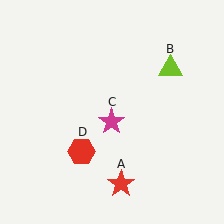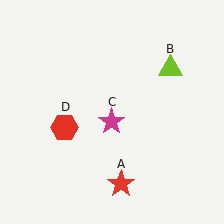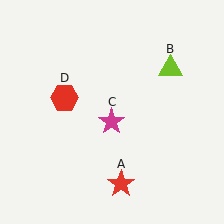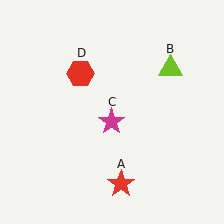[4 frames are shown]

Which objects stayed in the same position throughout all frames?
Red star (object A) and lime triangle (object B) and magenta star (object C) remained stationary.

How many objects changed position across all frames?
1 object changed position: red hexagon (object D).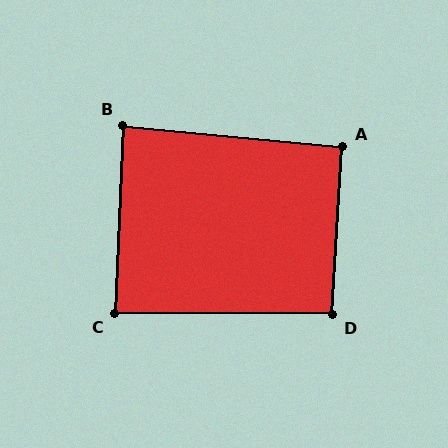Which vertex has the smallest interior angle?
B, at approximately 87 degrees.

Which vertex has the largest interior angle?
D, at approximately 93 degrees.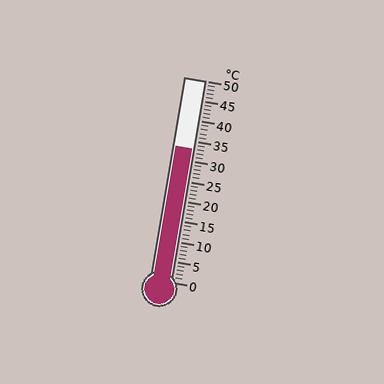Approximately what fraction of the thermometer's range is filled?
The thermometer is filled to approximately 65% of its range.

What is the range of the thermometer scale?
The thermometer scale ranges from 0°C to 50°C.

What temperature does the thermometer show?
The thermometer shows approximately 33°C.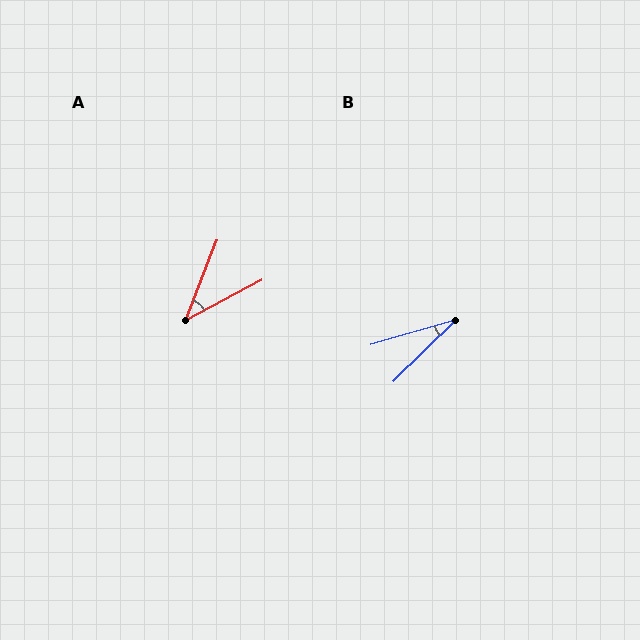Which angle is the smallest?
B, at approximately 28 degrees.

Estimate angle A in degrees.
Approximately 41 degrees.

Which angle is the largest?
A, at approximately 41 degrees.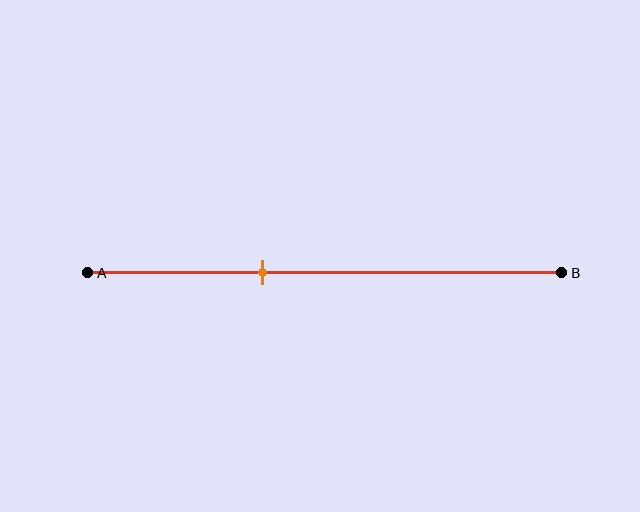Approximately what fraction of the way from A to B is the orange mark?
The orange mark is approximately 35% of the way from A to B.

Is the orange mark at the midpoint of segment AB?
No, the mark is at about 35% from A, not at the 50% midpoint.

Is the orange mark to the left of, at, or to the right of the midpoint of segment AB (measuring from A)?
The orange mark is to the left of the midpoint of segment AB.